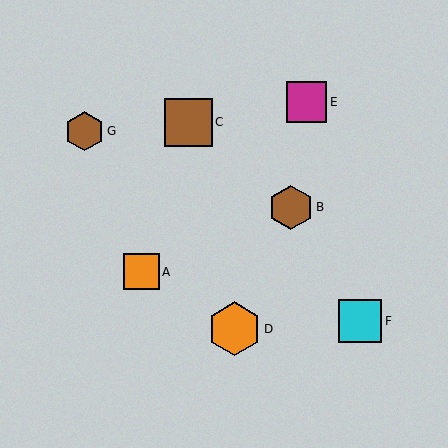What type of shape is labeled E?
Shape E is a magenta square.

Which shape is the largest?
The orange hexagon (labeled D) is the largest.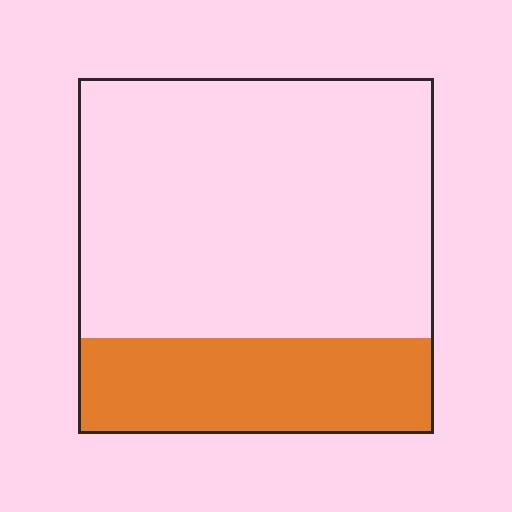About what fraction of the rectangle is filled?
About one quarter (1/4).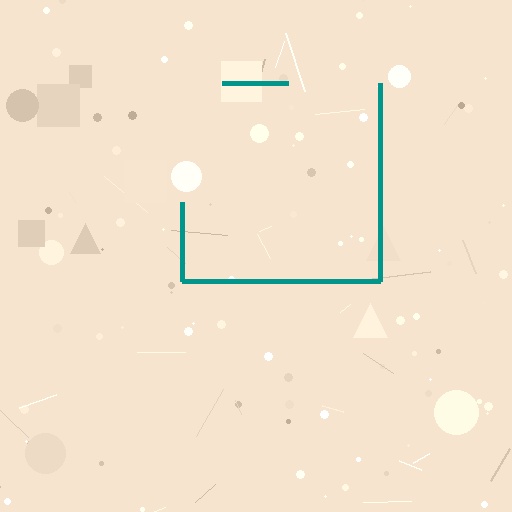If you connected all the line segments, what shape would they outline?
They would outline a square.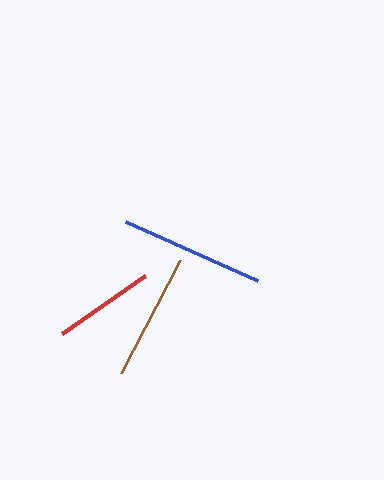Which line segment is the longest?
The blue line is the longest at approximately 145 pixels.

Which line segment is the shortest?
The red line is the shortest at approximately 101 pixels.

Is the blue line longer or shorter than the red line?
The blue line is longer than the red line.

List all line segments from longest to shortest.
From longest to shortest: blue, brown, red.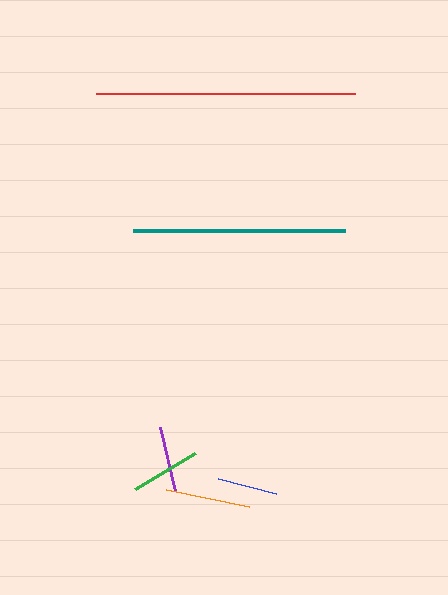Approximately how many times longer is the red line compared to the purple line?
The red line is approximately 4.0 times the length of the purple line.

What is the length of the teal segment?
The teal segment is approximately 212 pixels long.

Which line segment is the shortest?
The blue line is the shortest at approximately 60 pixels.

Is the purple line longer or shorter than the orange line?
The orange line is longer than the purple line.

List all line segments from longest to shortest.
From longest to shortest: red, teal, orange, green, purple, blue.